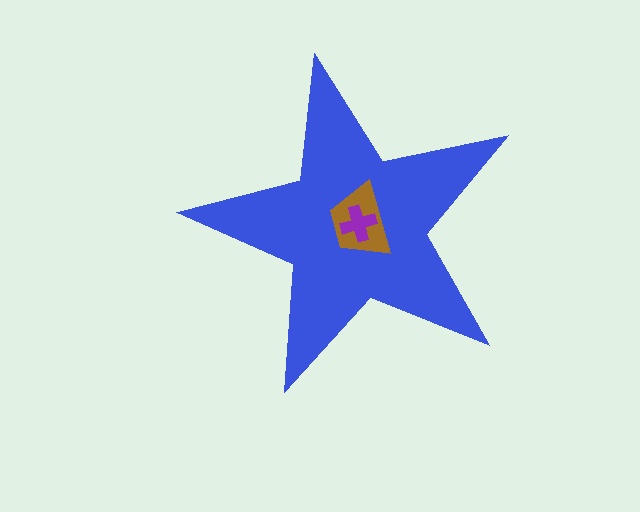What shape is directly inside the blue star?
The brown trapezoid.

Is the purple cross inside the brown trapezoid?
Yes.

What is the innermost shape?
The purple cross.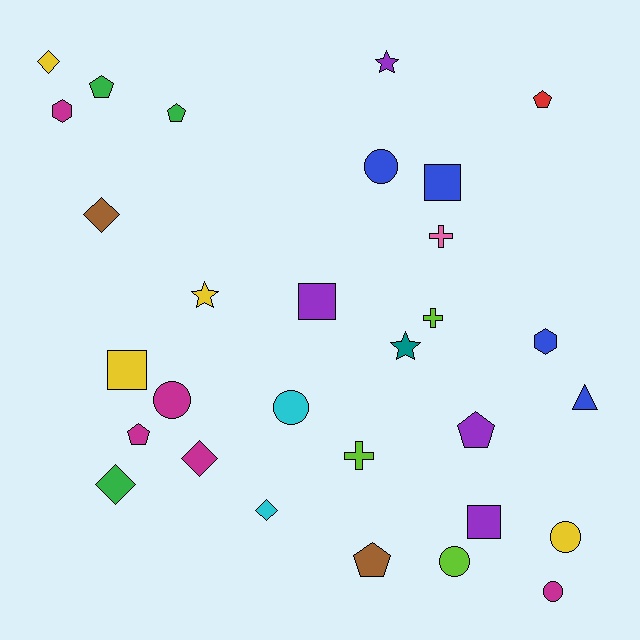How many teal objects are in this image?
There is 1 teal object.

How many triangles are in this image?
There is 1 triangle.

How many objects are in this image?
There are 30 objects.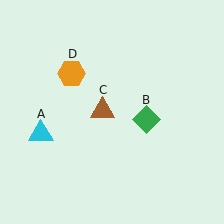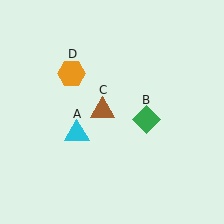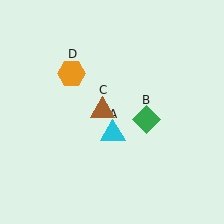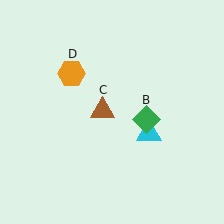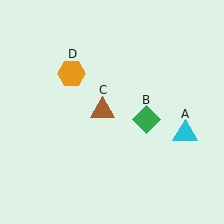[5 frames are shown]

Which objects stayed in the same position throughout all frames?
Green diamond (object B) and brown triangle (object C) and orange hexagon (object D) remained stationary.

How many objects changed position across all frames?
1 object changed position: cyan triangle (object A).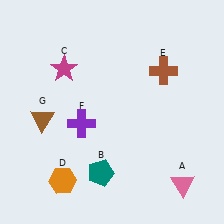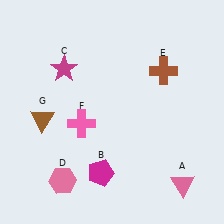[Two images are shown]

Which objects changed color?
B changed from teal to magenta. D changed from orange to pink. F changed from purple to pink.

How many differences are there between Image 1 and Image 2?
There are 3 differences between the two images.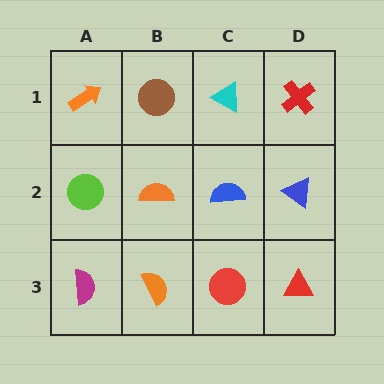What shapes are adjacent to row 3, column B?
An orange semicircle (row 2, column B), a magenta semicircle (row 3, column A), a red circle (row 3, column C).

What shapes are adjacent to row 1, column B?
An orange semicircle (row 2, column B), an orange arrow (row 1, column A), a cyan triangle (row 1, column C).